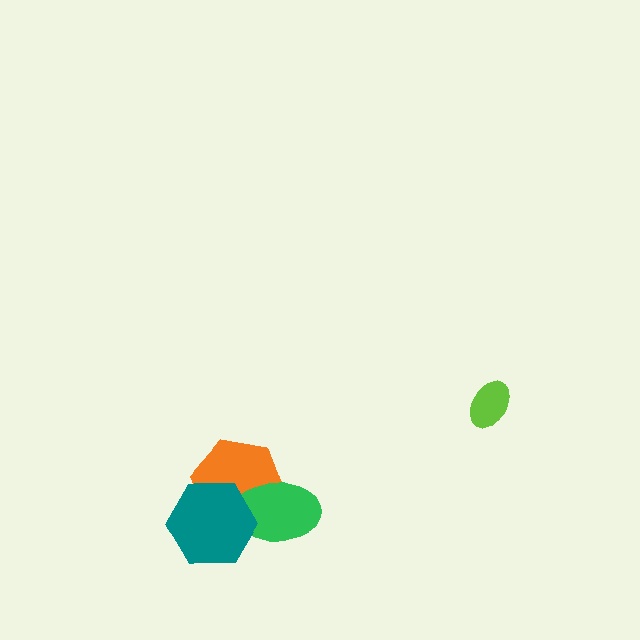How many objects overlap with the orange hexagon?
2 objects overlap with the orange hexagon.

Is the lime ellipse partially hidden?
No, no other shape covers it.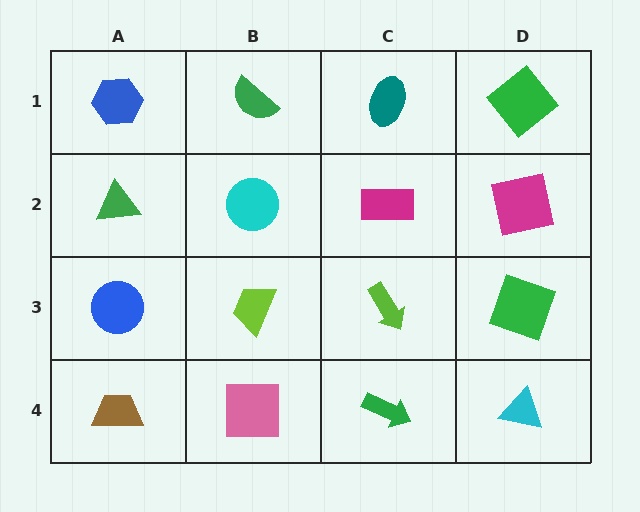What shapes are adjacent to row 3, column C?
A magenta rectangle (row 2, column C), a green arrow (row 4, column C), a lime trapezoid (row 3, column B), a green square (row 3, column D).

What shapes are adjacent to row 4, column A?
A blue circle (row 3, column A), a pink square (row 4, column B).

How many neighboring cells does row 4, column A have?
2.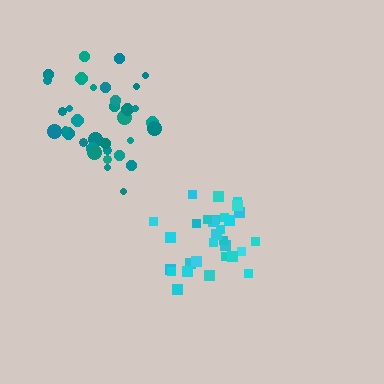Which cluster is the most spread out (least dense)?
Teal.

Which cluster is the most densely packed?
Cyan.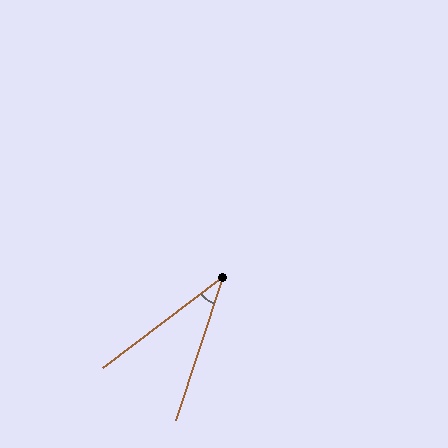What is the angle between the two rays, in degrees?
Approximately 34 degrees.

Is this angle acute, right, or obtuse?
It is acute.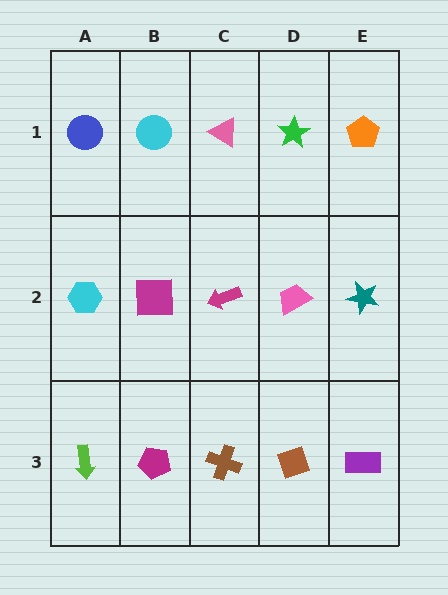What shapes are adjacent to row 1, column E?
A teal star (row 2, column E), a green star (row 1, column D).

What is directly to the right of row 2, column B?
A magenta arrow.